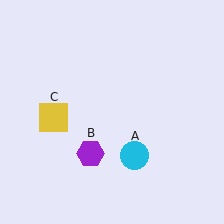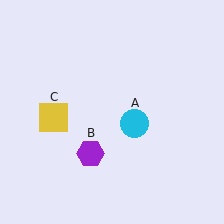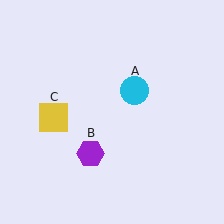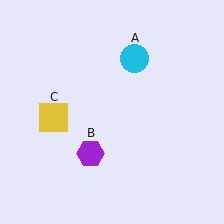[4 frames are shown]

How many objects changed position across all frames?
1 object changed position: cyan circle (object A).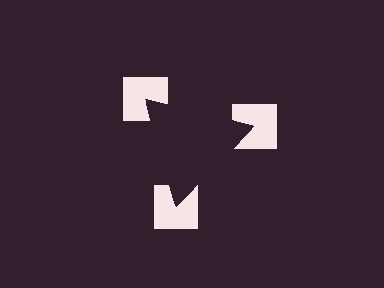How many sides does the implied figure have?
3 sides.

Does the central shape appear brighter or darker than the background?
It typically appears slightly darker than the background, even though no actual brightness change is drawn.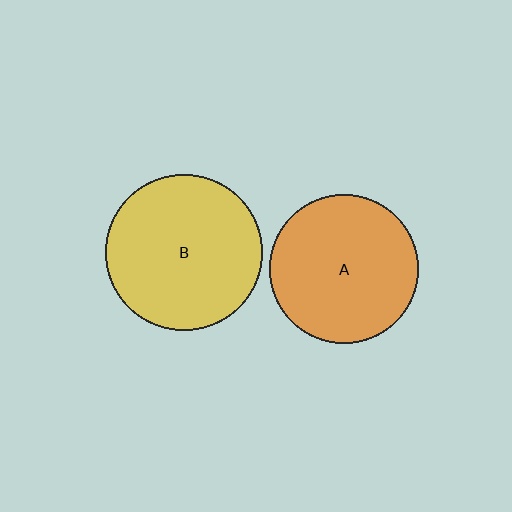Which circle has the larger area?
Circle B (yellow).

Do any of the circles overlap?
No, none of the circles overlap.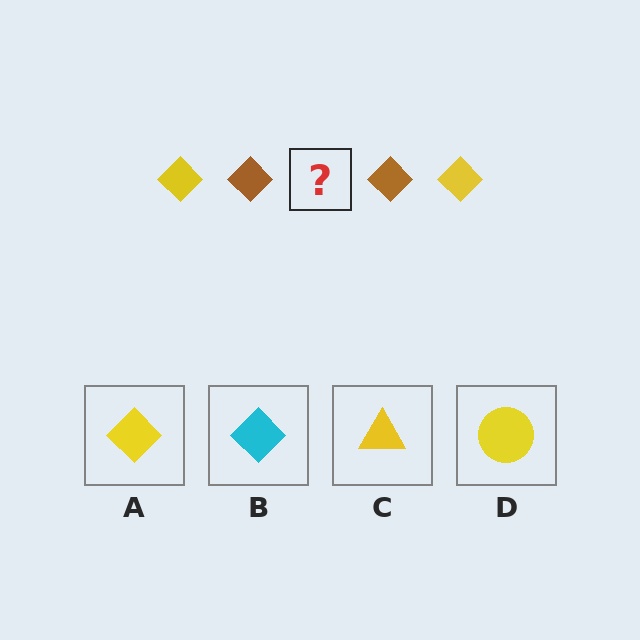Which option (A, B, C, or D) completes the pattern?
A.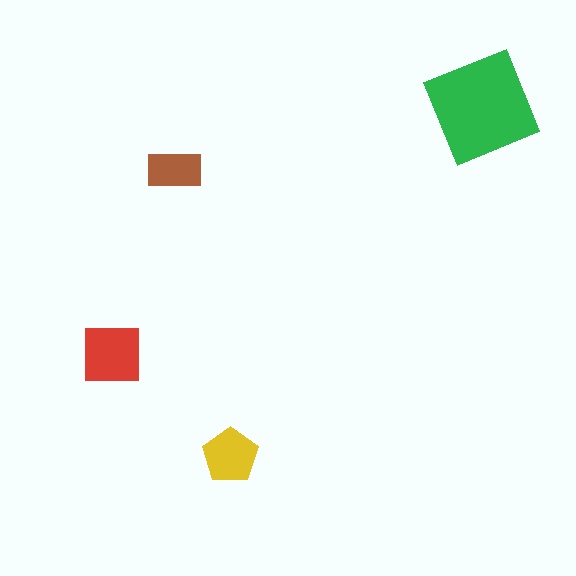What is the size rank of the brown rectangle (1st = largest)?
4th.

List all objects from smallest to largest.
The brown rectangle, the yellow pentagon, the red square, the green diamond.